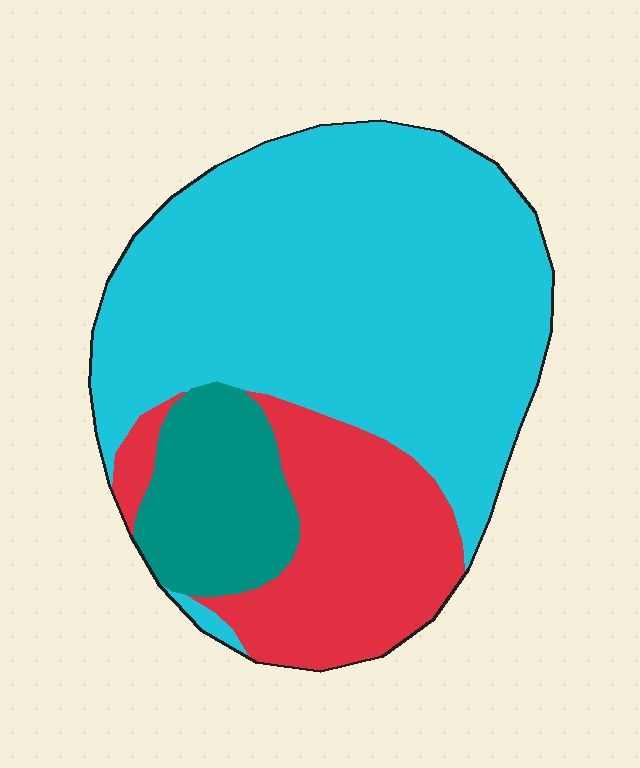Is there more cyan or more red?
Cyan.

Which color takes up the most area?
Cyan, at roughly 65%.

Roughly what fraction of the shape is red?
Red takes up about one quarter (1/4) of the shape.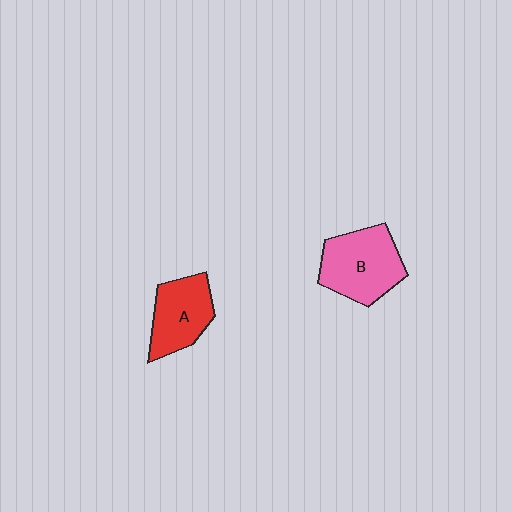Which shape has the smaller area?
Shape A (red).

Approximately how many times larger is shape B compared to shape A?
Approximately 1.3 times.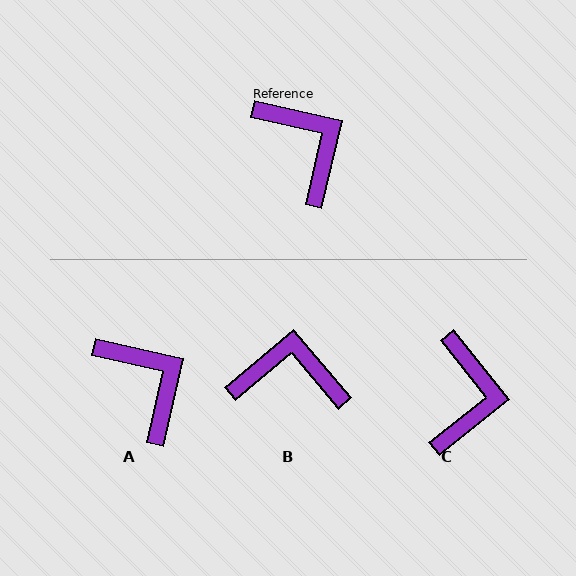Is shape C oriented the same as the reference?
No, it is off by about 38 degrees.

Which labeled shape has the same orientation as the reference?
A.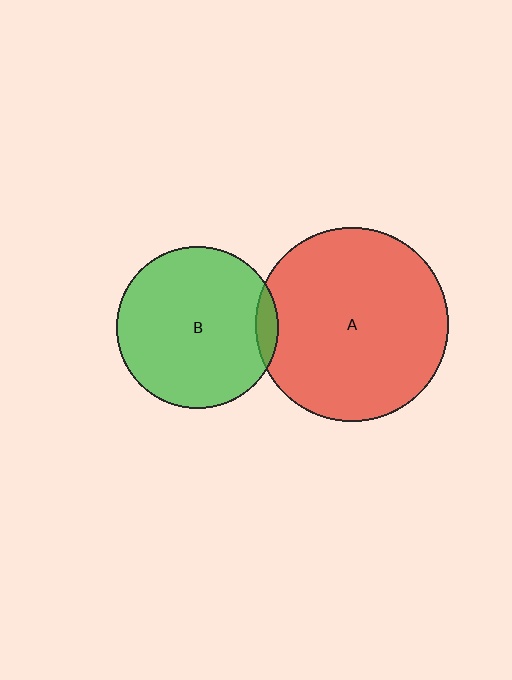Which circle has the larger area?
Circle A (red).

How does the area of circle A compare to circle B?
Approximately 1.4 times.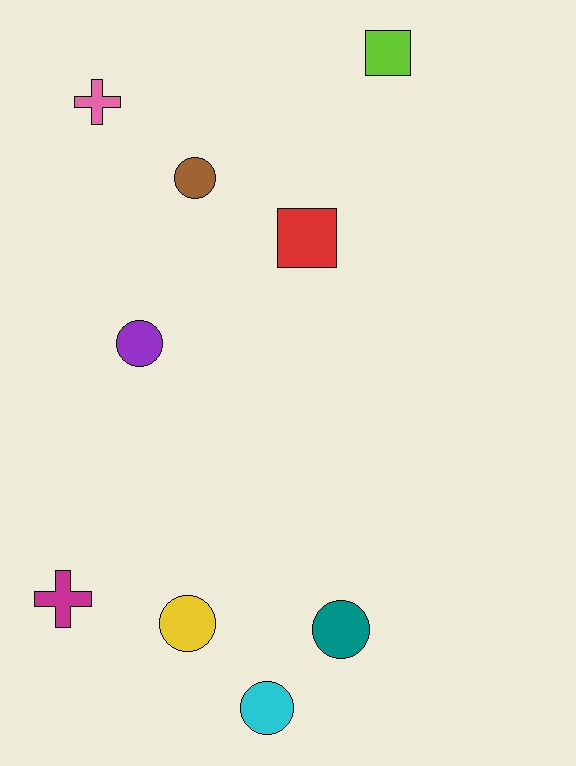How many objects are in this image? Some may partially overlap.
There are 9 objects.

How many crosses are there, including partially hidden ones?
There are 2 crosses.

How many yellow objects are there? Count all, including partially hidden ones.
There is 1 yellow object.